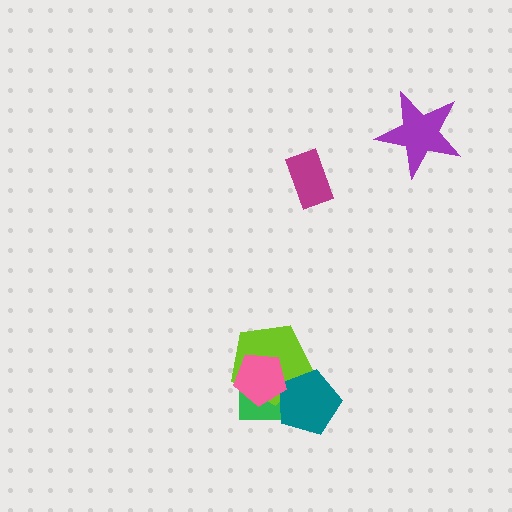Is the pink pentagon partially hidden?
No, no other shape covers it.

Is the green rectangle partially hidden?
Yes, it is partially covered by another shape.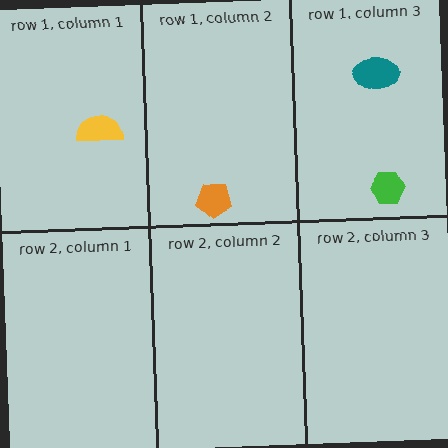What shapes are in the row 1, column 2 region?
The orange pentagon.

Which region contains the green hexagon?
The row 1, column 3 region.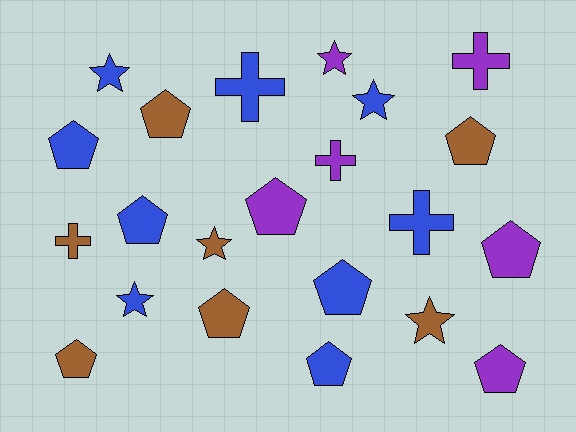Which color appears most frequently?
Blue, with 9 objects.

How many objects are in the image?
There are 22 objects.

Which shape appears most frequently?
Pentagon, with 11 objects.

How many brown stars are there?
There are 2 brown stars.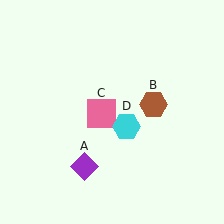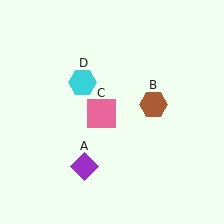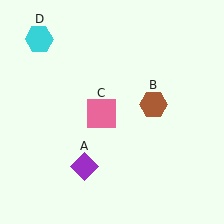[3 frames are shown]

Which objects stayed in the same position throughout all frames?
Purple diamond (object A) and brown hexagon (object B) and pink square (object C) remained stationary.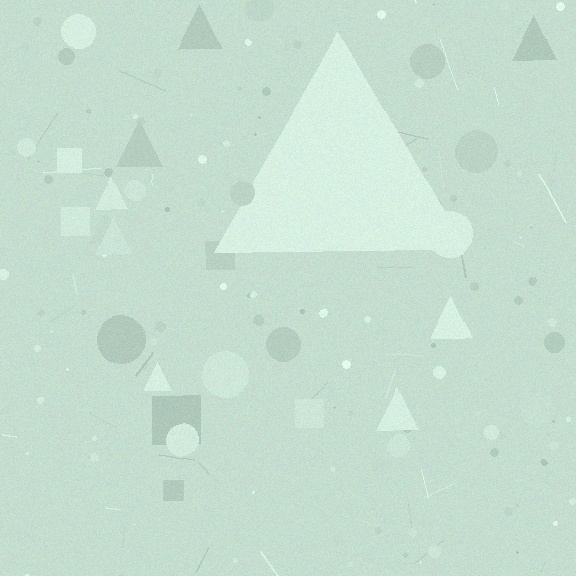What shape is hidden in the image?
A triangle is hidden in the image.